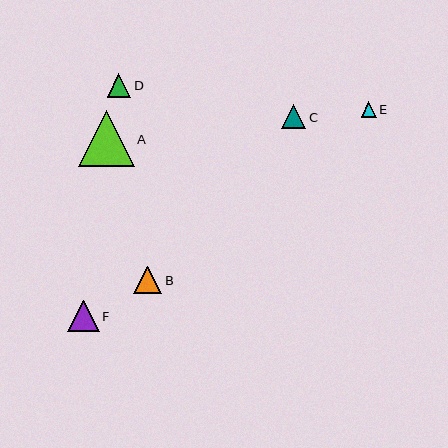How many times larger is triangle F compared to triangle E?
Triangle F is approximately 2.0 times the size of triangle E.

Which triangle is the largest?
Triangle A is the largest with a size of approximately 55 pixels.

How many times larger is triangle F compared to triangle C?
Triangle F is approximately 1.3 times the size of triangle C.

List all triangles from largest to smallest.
From largest to smallest: A, F, B, C, D, E.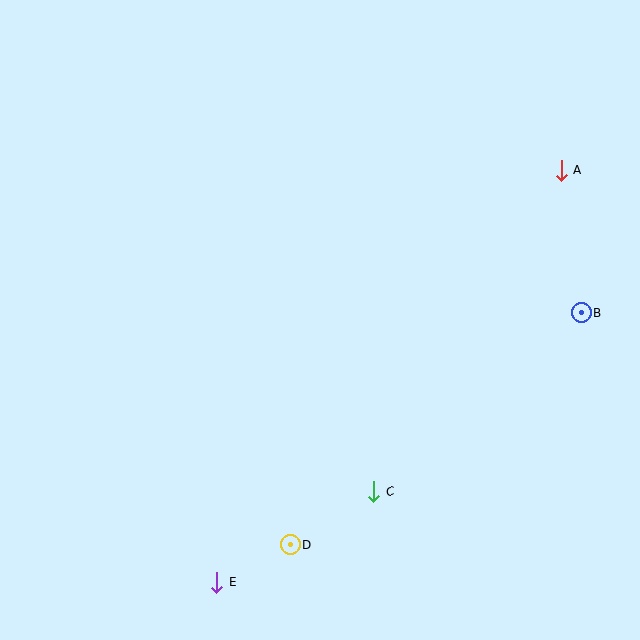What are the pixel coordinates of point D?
Point D is at (290, 545).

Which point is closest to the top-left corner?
Point A is closest to the top-left corner.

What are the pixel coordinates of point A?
Point A is at (561, 170).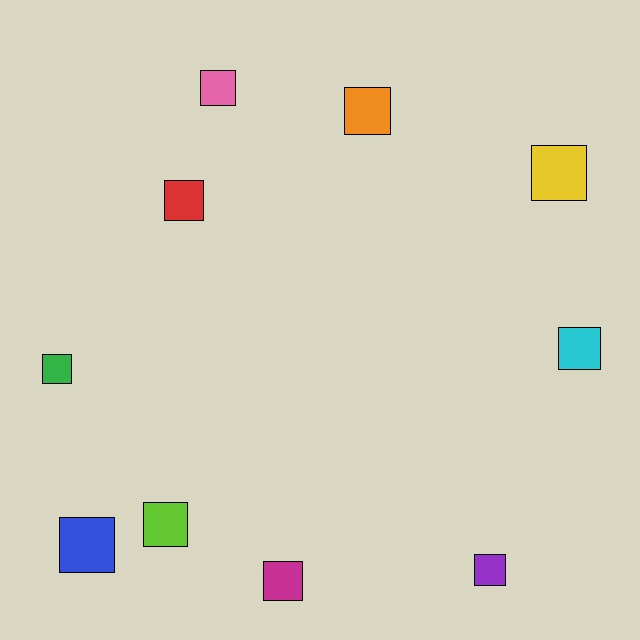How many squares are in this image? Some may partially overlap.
There are 10 squares.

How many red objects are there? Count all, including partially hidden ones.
There is 1 red object.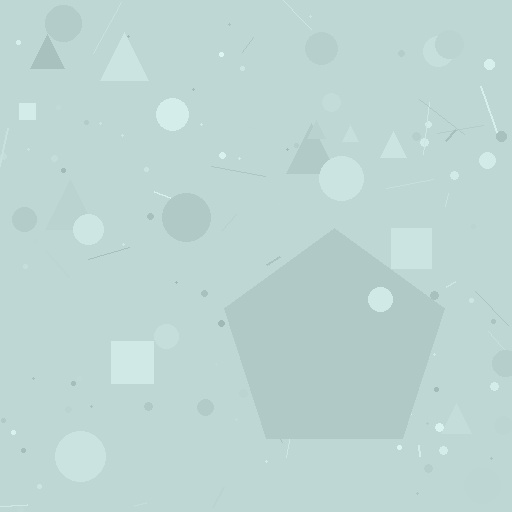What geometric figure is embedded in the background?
A pentagon is embedded in the background.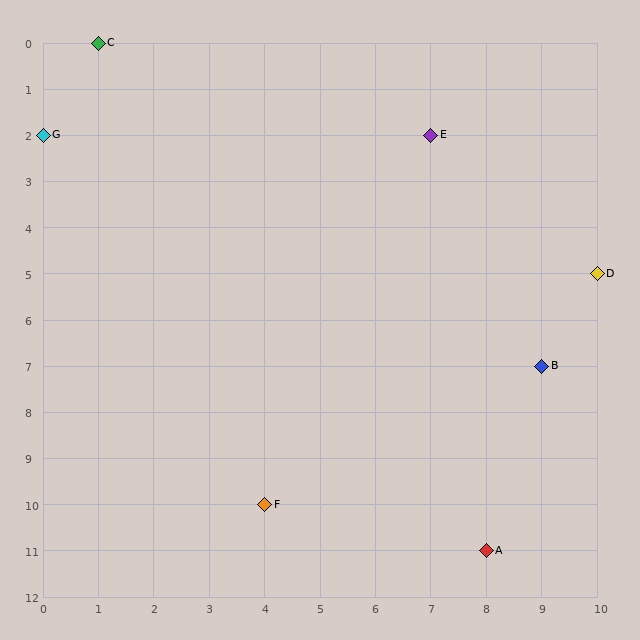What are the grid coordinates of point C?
Point C is at grid coordinates (1, 0).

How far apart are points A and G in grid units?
Points A and G are 8 columns and 9 rows apart (about 12.0 grid units diagonally).